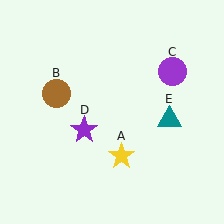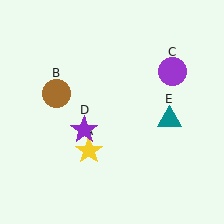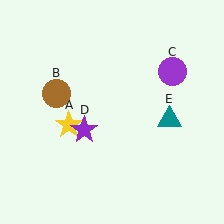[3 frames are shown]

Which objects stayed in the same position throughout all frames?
Brown circle (object B) and purple circle (object C) and purple star (object D) and teal triangle (object E) remained stationary.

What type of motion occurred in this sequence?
The yellow star (object A) rotated clockwise around the center of the scene.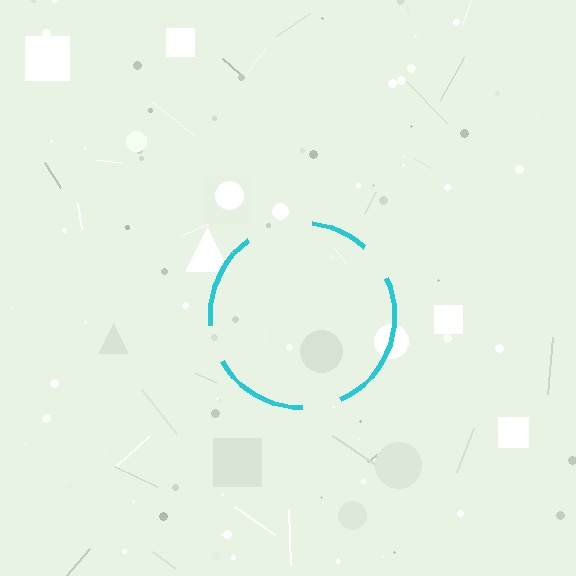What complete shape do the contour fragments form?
The contour fragments form a circle.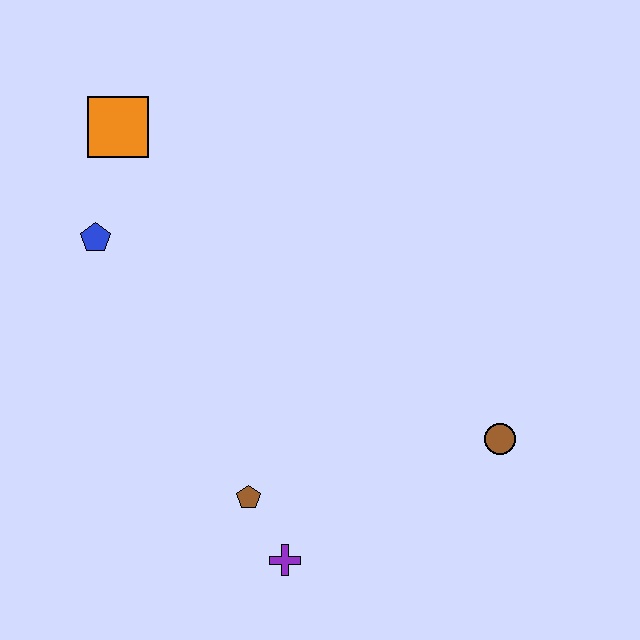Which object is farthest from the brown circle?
The orange square is farthest from the brown circle.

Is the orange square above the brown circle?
Yes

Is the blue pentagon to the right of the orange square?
No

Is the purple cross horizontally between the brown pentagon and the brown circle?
Yes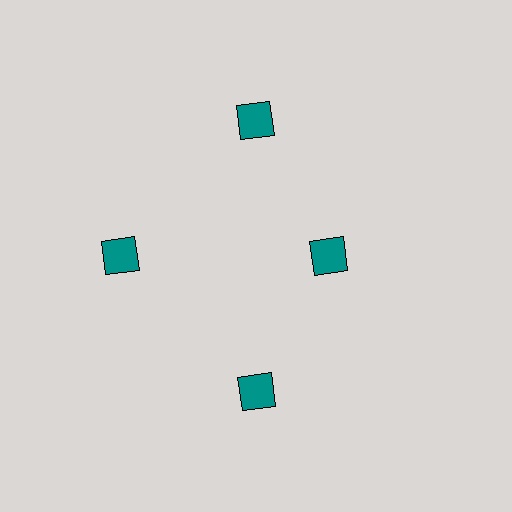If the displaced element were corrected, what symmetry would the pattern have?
It would have 4-fold rotational symmetry — the pattern would map onto itself every 90 degrees.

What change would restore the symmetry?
The symmetry would be restored by moving it outward, back onto the ring so that all 4 diamonds sit at equal angles and equal distance from the center.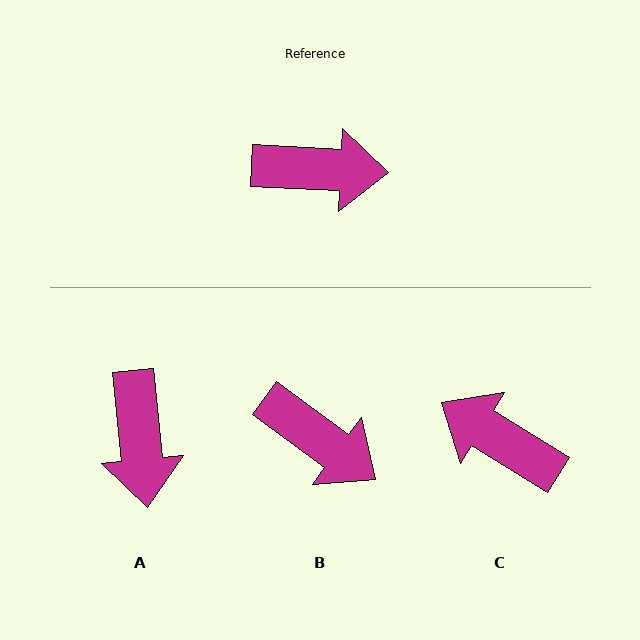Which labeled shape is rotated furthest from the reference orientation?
C, about 151 degrees away.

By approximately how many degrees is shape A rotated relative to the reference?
Approximately 81 degrees clockwise.